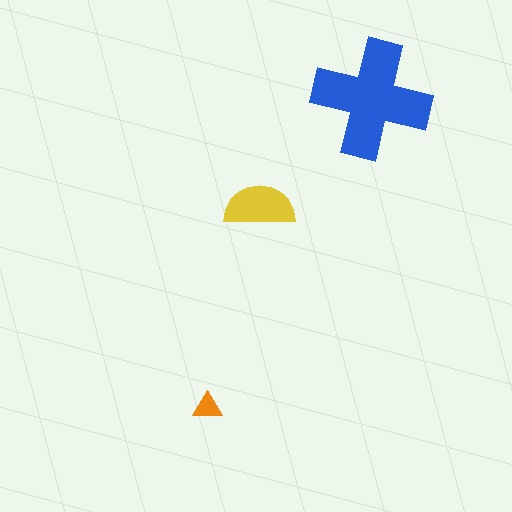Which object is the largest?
The blue cross.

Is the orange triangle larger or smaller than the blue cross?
Smaller.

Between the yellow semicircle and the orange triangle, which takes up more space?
The yellow semicircle.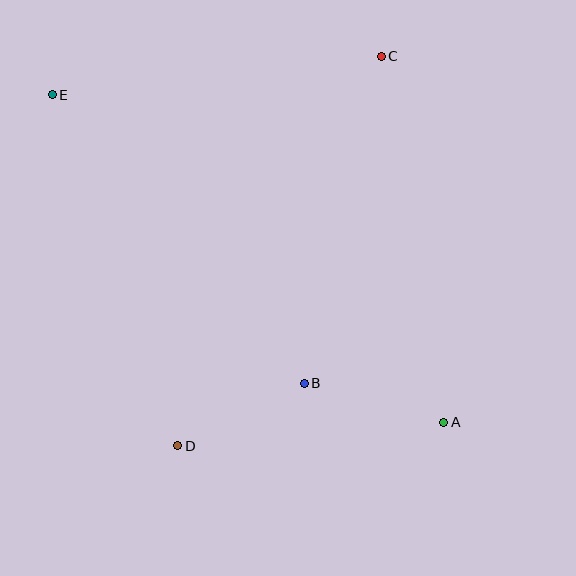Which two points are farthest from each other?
Points A and E are farthest from each other.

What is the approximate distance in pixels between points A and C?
The distance between A and C is approximately 371 pixels.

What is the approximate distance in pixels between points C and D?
The distance between C and D is approximately 440 pixels.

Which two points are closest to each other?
Points B and D are closest to each other.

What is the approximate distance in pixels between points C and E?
The distance between C and E is approximately 331 pixels.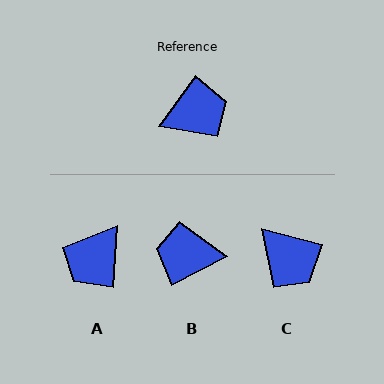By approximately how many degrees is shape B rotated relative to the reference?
Approximately 153 degrees counter-clockwise.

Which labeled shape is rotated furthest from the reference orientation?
B, about 153 degrees away.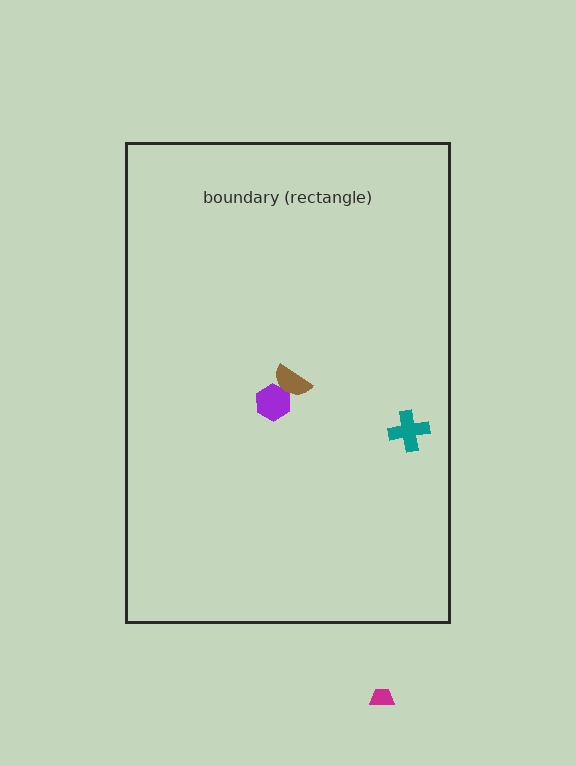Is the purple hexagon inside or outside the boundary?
Inside.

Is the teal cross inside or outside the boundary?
Inside.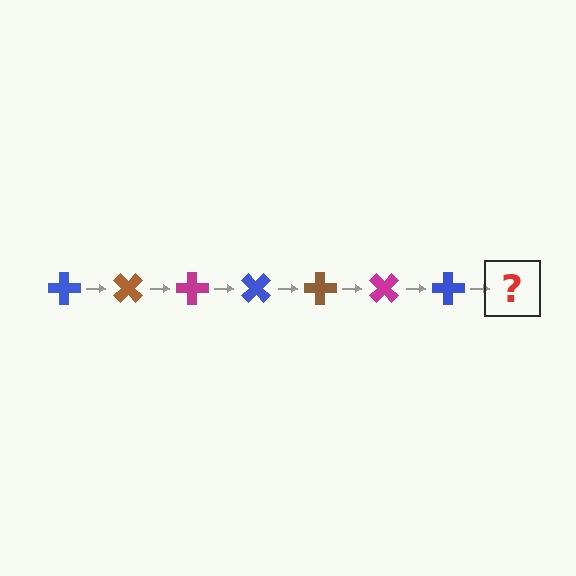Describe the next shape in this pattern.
It should be a brown cross, rotated 315 degrees from the start.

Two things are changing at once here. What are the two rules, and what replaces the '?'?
The two rules are that it rotates 45 degrees each step and the color cycles through blue, brown, and magenta. The '?' should be a brown cross, rotated 315 degrees from the start.